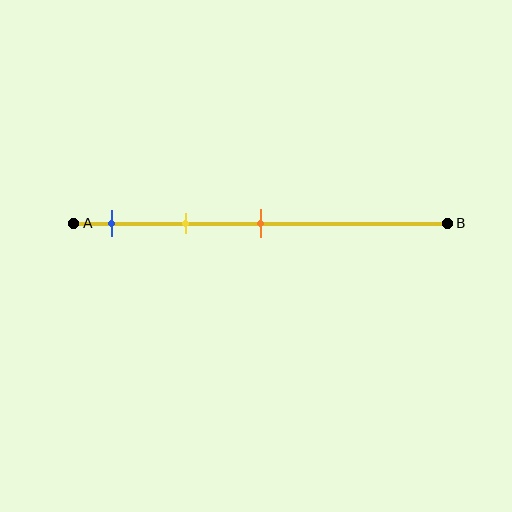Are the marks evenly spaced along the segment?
Yes, the marks are approximately evenly spaced.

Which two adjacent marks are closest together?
The blue and yellow marks are the closest adjacent pair.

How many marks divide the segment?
There are 3 marks dividing the segment.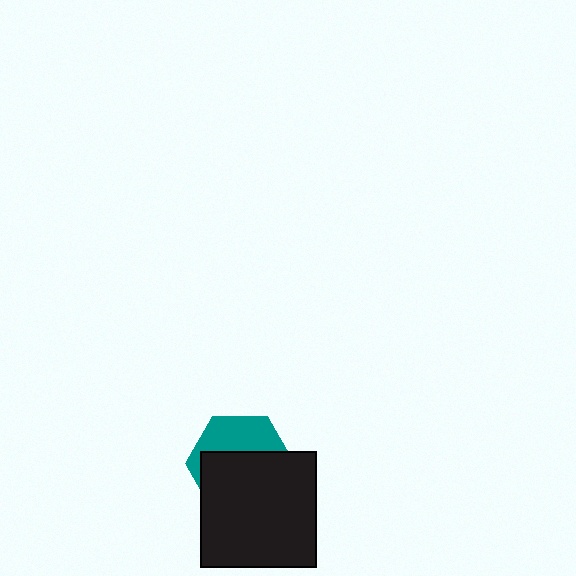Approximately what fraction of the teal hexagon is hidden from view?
Roughly 62% of the teal hexagon is hidden behind the black square.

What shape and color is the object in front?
The object in front is a black square.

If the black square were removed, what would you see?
You would see the complete teal hexagon.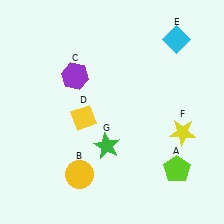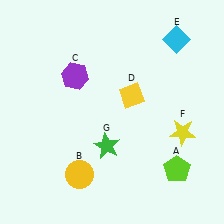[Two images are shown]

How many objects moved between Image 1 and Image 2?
1 object moved between the two images.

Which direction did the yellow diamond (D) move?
The yellow diamond (D) moved right.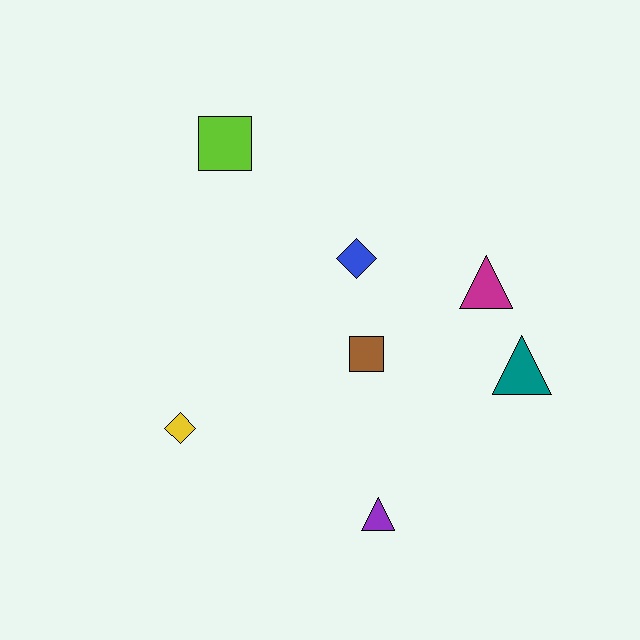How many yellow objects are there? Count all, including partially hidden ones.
There is 1 yellow object.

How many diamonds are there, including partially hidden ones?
There are 2 diamonds.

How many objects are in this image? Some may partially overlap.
There are 7 objects.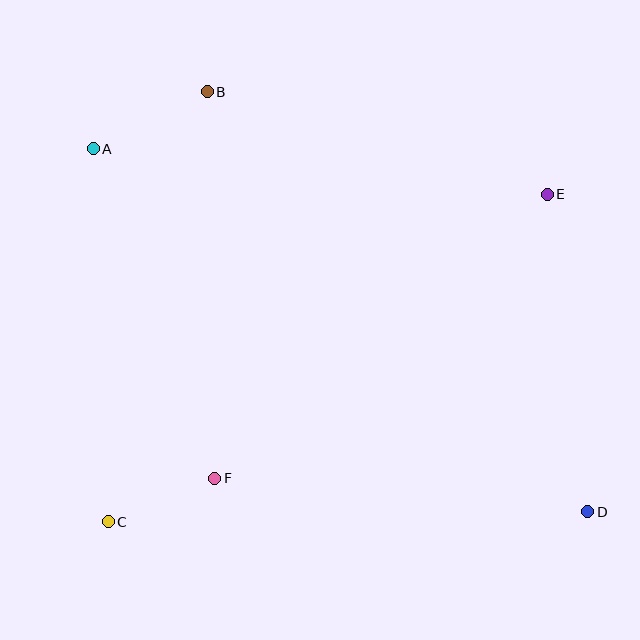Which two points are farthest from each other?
Points A and D are farthest from each other.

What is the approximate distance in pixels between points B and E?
The distance between B and E is approximately 355 pixels.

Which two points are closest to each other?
Points C and F are closest to each other.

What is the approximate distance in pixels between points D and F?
The distance between D and F is approximately 374 pixels.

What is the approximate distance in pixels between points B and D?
The distance between B and D is approximately 567 pixels.